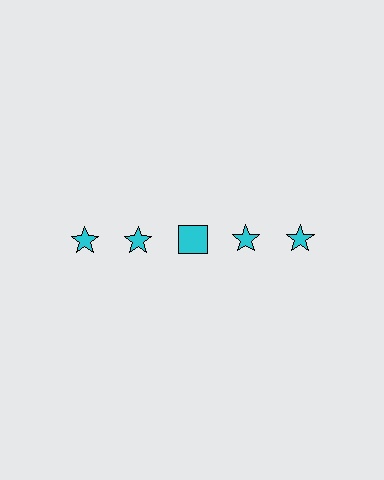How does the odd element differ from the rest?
It has a different shape: square instead of star.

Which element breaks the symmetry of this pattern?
The cyan square in the top row, center column breaks the symmetry. All other shapes are cyan stars.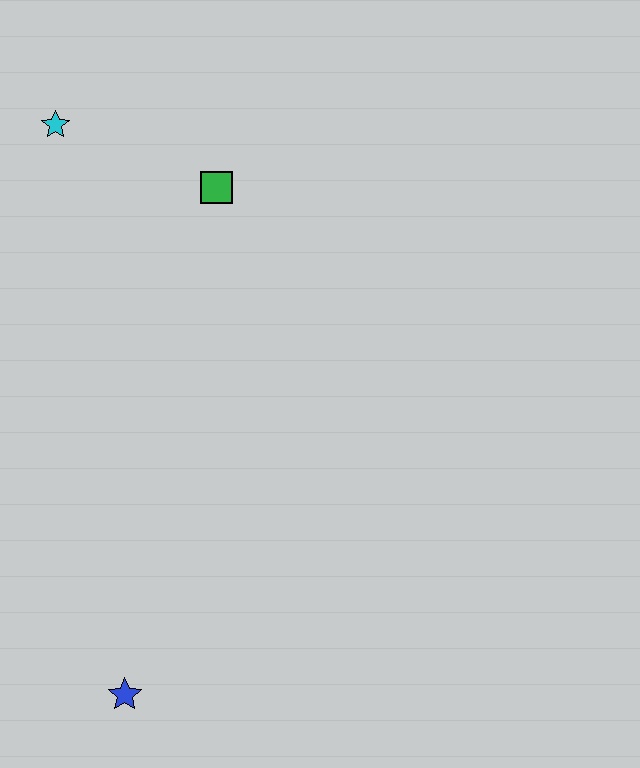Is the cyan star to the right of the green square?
No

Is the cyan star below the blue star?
No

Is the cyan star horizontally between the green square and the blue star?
No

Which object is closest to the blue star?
The green square is closest to the blue star.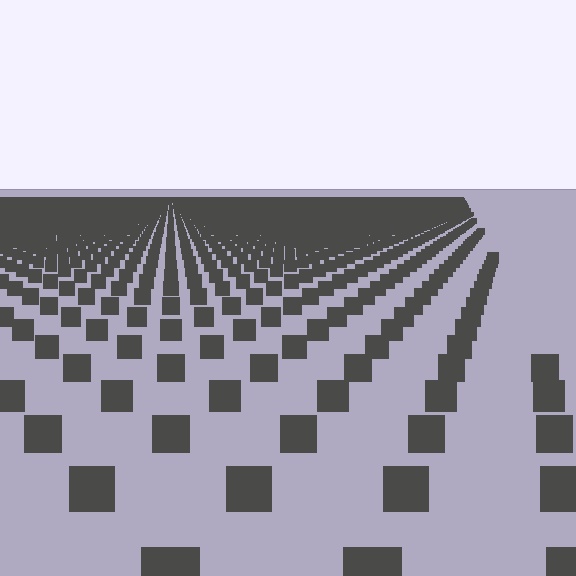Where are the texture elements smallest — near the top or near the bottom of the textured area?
Near the top.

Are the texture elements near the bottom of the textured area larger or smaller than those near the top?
Larger. Near the bottom, elements are closer to the viewer and appear at a bigger on-screen size.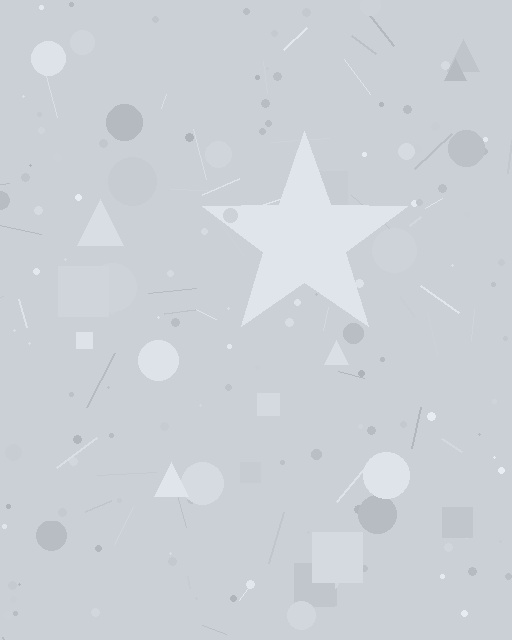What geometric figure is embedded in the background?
A star is embedded in the background.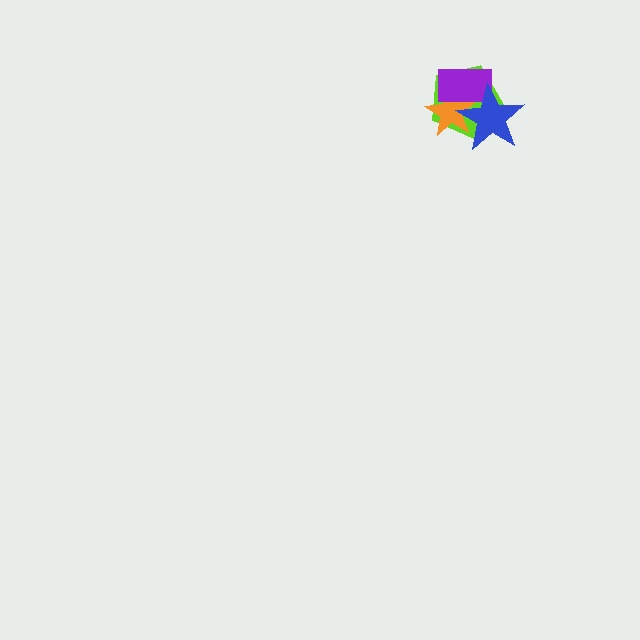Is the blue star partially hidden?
No, no other shape covers it.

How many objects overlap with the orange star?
3 objects overlap with the orange star.